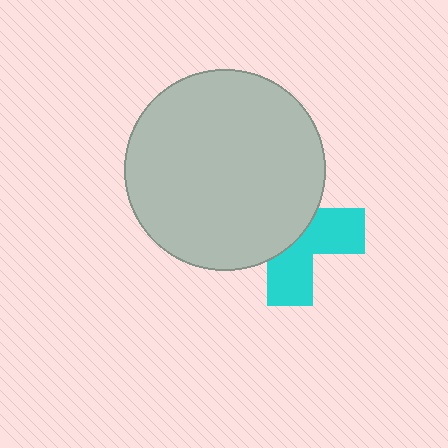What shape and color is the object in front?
The object in front is a light gray circle.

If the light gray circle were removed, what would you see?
You would see the complete cyan cross.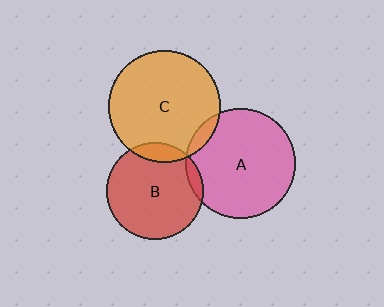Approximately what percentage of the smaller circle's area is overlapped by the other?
Approximately 5%.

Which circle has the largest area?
Circle C (orange).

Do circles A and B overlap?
Yes.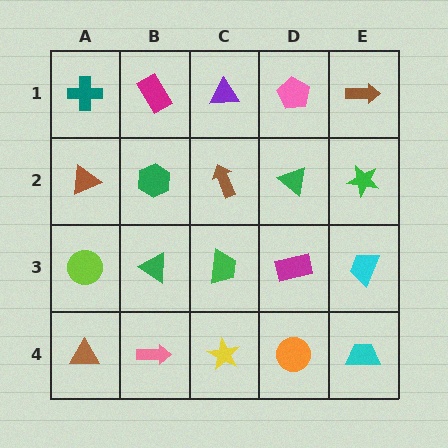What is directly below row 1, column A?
A brown triangle.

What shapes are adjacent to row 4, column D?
A magenta rectangle (row 3, column D), a yellow star (row 4, column C), a cyan trapezoid (row 4, column E).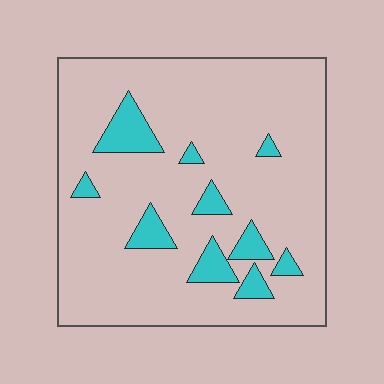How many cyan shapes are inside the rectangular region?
10.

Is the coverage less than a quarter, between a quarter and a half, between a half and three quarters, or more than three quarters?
Less than a quarter.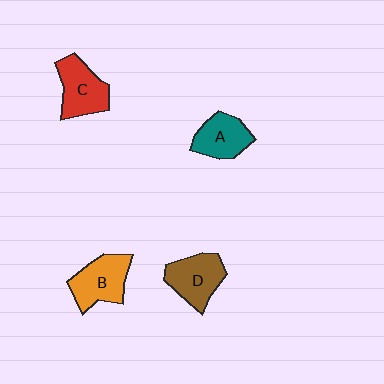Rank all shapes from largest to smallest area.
From largest to smallest: B (orange), C (red), D (brown), A (teal).